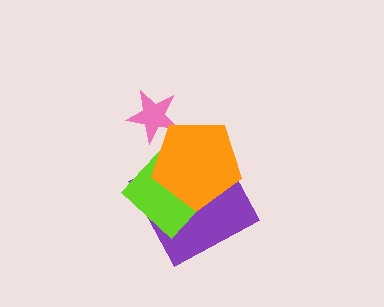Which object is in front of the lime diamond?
The orange pentagon is in front of the lime diamond.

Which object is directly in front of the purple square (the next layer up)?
The lime diamond is directly in front of the purple square.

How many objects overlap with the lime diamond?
2 objects overlap with the lime diamond.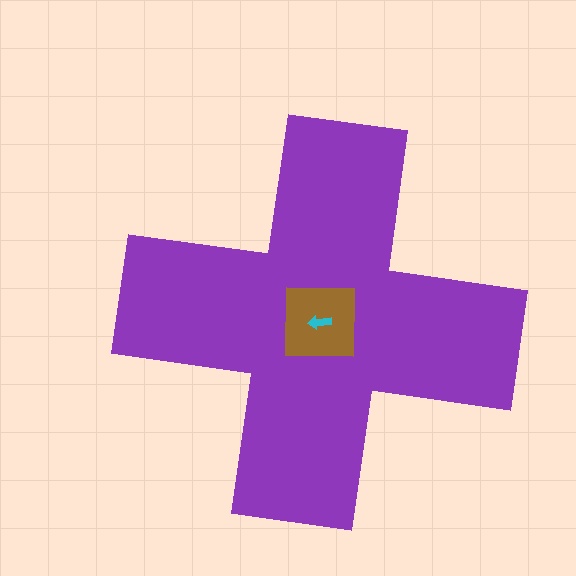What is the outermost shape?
The purple cross.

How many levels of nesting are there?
3.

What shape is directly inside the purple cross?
The brown square.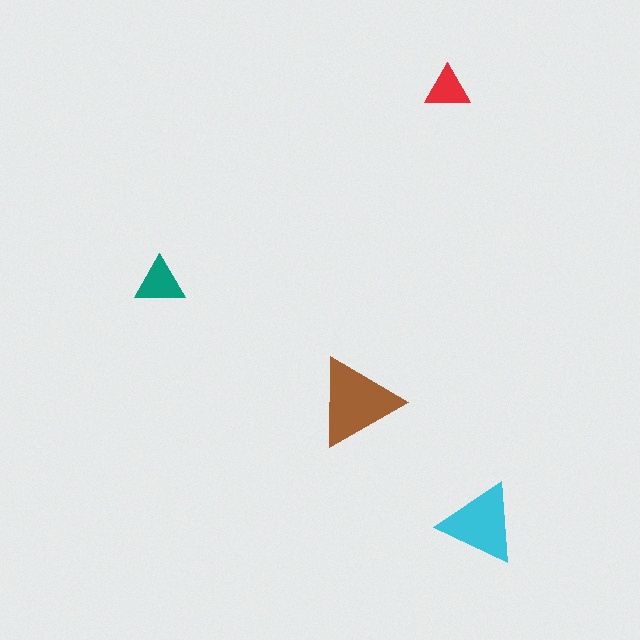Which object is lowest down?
The cyan triangle is bottommost.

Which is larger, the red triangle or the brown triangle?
The brown one.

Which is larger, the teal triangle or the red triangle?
The teal one.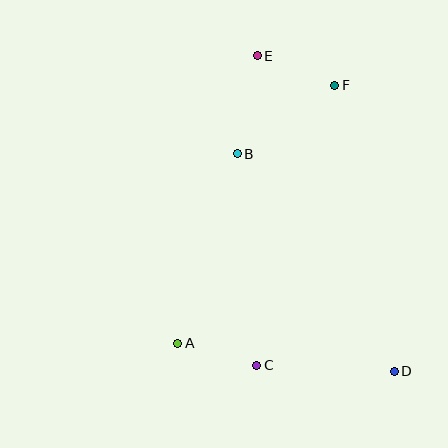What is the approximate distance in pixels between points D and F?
The distance between D and F is approximately 292 pixels.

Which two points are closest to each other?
Points A and C are closest to each other.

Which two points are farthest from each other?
Points D and E are farthest from each other.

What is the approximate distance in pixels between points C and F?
The distance between C and F is approximately 291 pixels.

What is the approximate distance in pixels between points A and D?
The distance between A and D is approximately 218 pixels.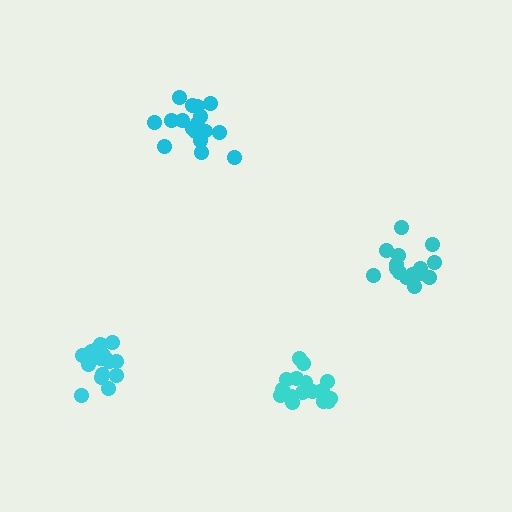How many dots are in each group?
Group 1: 15 dots, Group 2: 15 dots, Group 3: 16 dots, Group 4: 18 dots (64 total).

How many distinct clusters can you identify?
There are 4 distinct clusters.